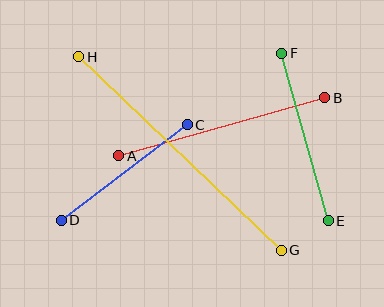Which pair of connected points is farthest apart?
Points G and H are farthest apart.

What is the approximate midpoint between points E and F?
The midpoint is at approximately (305, 137) pixels.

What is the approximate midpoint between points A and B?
The midpoint is at approximately (222, 127) pixels.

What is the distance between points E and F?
The distance is approximately 174 pixels.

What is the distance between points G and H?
The distance is approximately 280 pixels.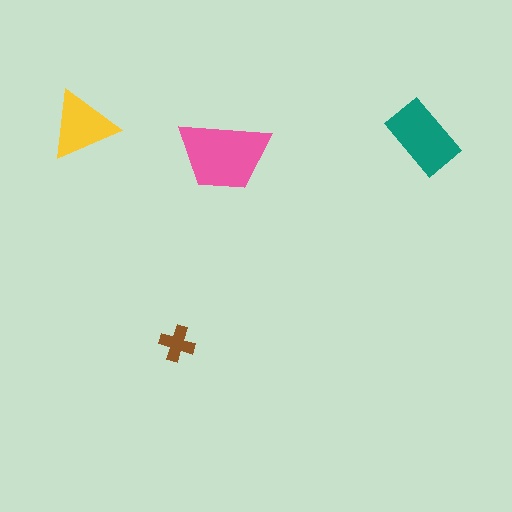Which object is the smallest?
The brown cross.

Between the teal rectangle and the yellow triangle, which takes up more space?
The teal rectangle.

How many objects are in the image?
There are 4 objects in the image.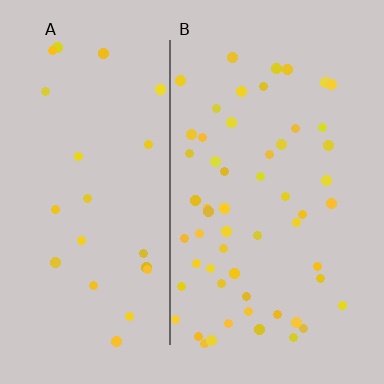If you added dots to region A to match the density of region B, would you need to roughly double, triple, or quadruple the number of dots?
Approximately double.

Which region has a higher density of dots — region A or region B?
B (the right).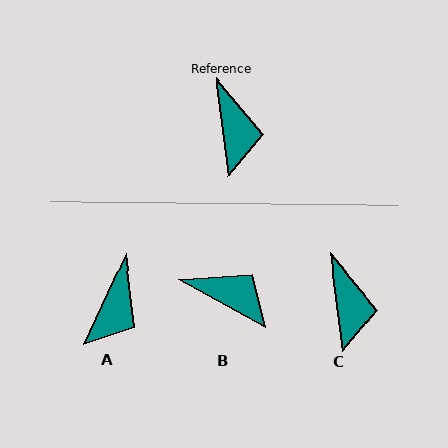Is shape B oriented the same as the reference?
No, it is off by about 53 degrees.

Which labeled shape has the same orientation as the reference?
C.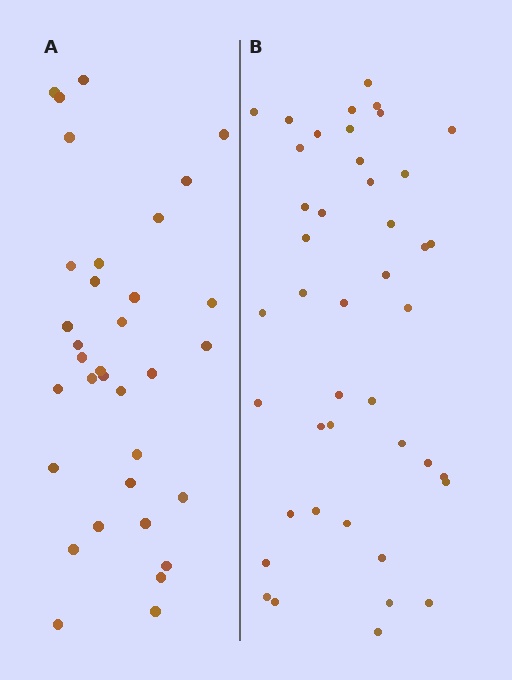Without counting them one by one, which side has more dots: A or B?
Region B (the right region) has more dots.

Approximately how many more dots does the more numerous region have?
Region B has roughly 8 or so more dots than region A.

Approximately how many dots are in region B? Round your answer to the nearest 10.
About 40 dots. (The exact count is 43, which rounds to 40.)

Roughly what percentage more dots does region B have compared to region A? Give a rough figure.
About 25% more.